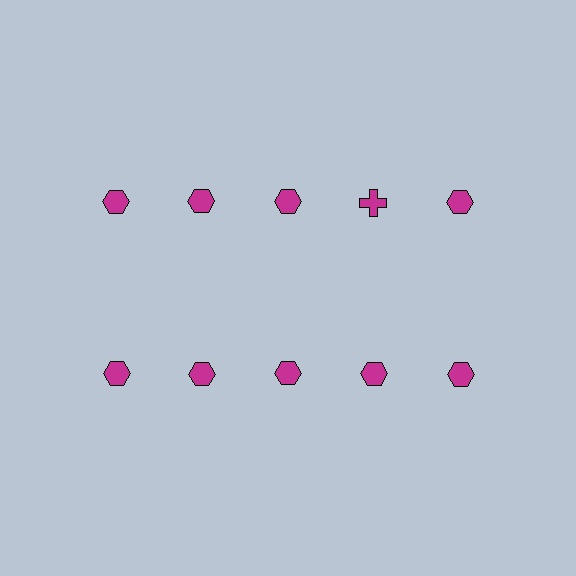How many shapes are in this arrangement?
There are 10 shapes arranged in a grid pattern.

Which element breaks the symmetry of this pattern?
The magenta cross in the top row, second from right column breaks the symmetry. All other shapes are magenta hexagons.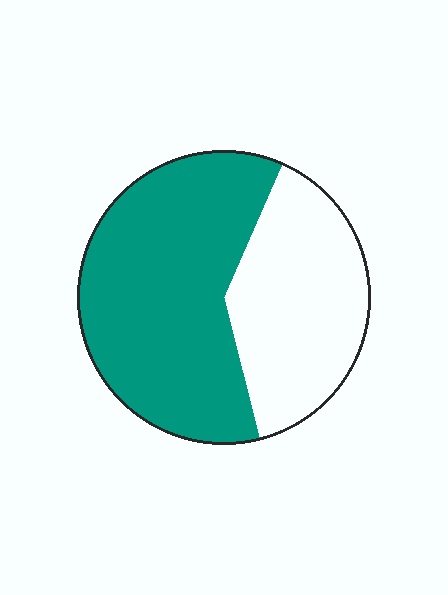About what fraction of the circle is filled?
About three fifths (3/5).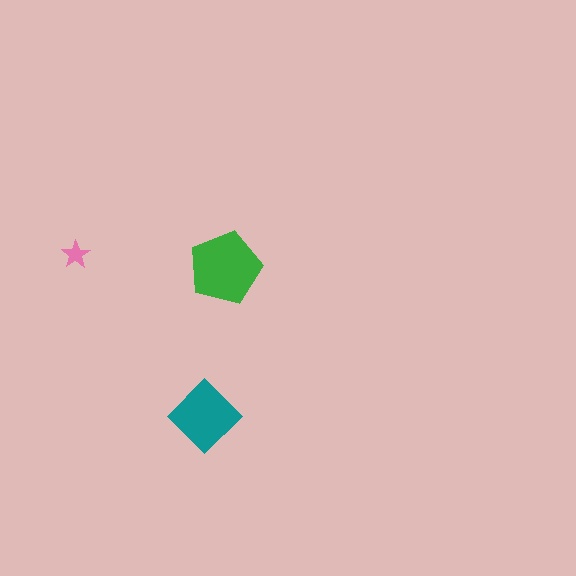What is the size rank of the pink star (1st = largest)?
3rd.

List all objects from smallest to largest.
The pink star, the teal diamond, the green pentagon.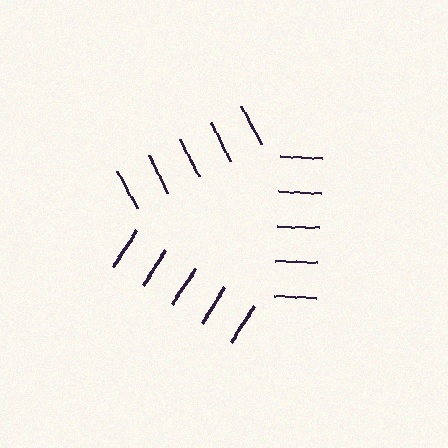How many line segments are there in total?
15 — 5 along each of the 3 edges.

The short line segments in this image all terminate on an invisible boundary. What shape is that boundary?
An illusory triangle — the line segments terminate on its edges but no continuous stroke is drawn.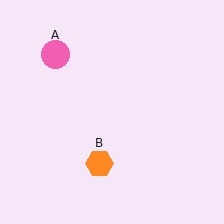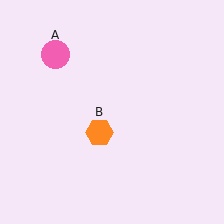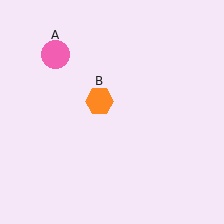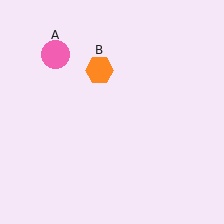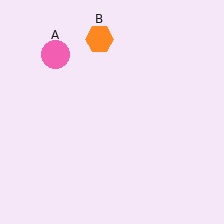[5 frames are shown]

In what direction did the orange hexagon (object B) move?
The orange hexagon (object B) moved up.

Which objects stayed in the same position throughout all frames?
Pink circle (object A) remained stationary.